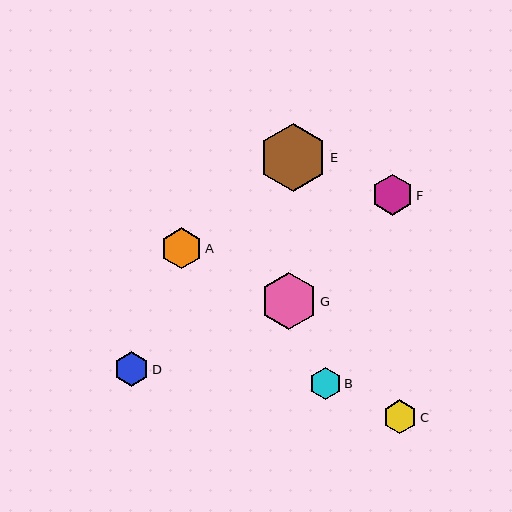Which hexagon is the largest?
Hexagon E is the largest with a size of approximately 68 pixels.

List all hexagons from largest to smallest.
From largest to smallest: E, G, A, F, D, C, B.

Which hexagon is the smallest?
Hexagon B is the smallest with a size of approximately 32 pixels.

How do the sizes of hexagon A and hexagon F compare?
Hexagon A and hexagon F are approximately the same size.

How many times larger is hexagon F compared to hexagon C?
Hexagon F is approximately 1.2 times the size of hexagon C.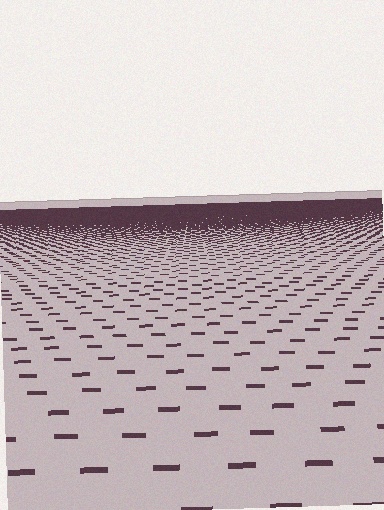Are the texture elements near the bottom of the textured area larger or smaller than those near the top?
Larger. Near the bottom, elements are closer to the viewer and appear at a bigger on-screen size.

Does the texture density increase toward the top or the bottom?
Density increases toward the top.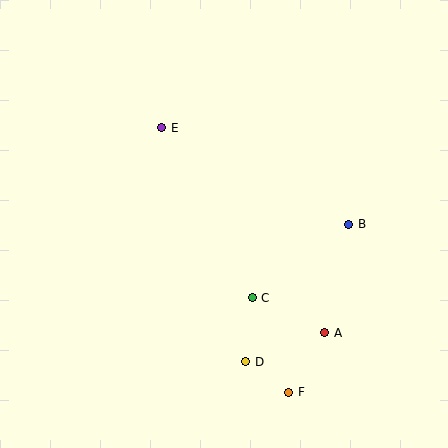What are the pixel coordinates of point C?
Point C is at (252, 298).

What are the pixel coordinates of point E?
Point E is at (162, 128).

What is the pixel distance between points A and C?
The distance between A and C is 80 pixels.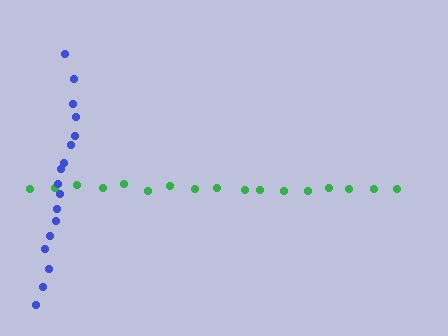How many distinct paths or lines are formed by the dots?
There are 2 distinct paths.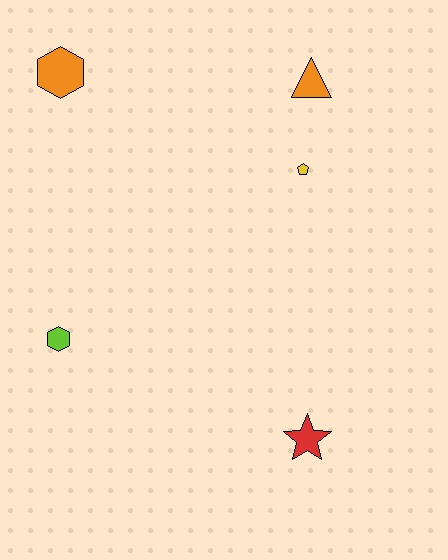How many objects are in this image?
There are 5 objects.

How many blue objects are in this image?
There are no blue objects.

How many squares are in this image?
There are no squares.